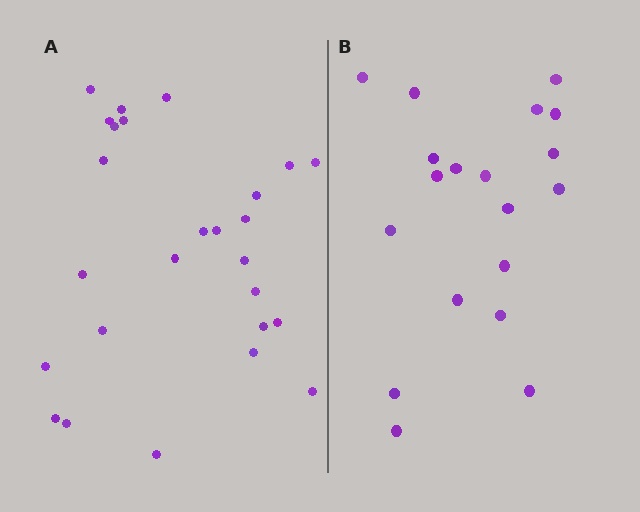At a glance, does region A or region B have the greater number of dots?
Region A (the left region) has more dots.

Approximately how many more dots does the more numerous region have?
Region A has roughly 8 or so more dots than region B.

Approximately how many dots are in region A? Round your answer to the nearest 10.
About 30 dots. (The exact count is 26, which rounds to 30.)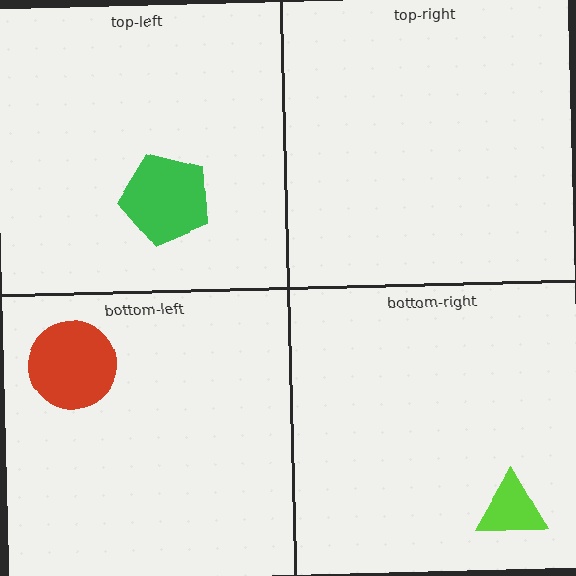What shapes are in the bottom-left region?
The red circle.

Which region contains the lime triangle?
The bottom-right region.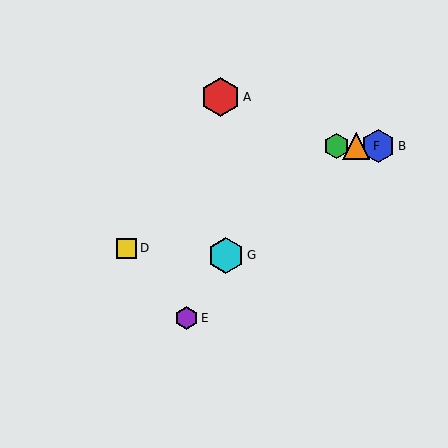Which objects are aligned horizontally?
Objects B, C, F are aligned horizontally.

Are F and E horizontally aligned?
No, F is at y≈146 and E is at y≈318.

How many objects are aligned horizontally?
3 objects (B, C, F) are aligned horizontally.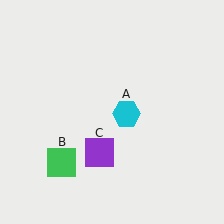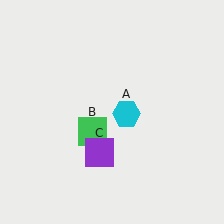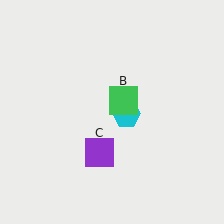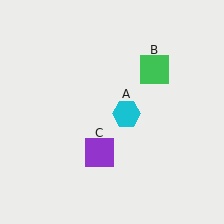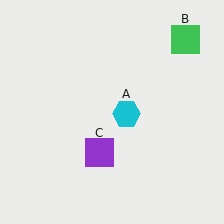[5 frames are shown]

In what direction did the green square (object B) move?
The green square (object B) moved up and to the right.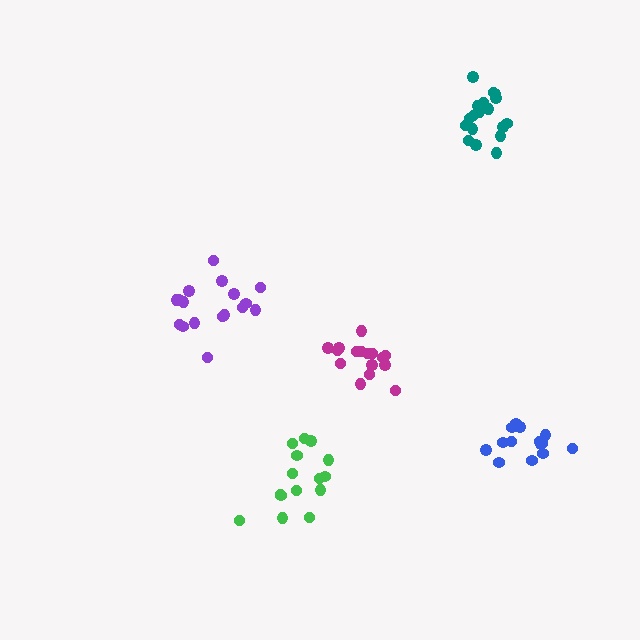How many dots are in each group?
Group 1: 15 dots, Group 2: 17 dots, Group 3: 16 dots, Group 4: 18 dots, Group 5: 14 dots (80 total).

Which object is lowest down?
The green cluster is bottommost.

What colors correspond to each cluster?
The clusters are colored: green, purple, magenta, teal, blue.